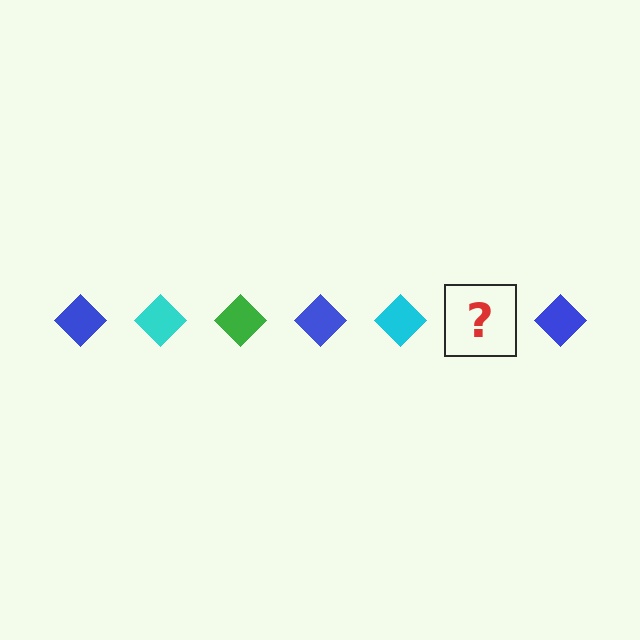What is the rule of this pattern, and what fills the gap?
The rule is that the pattern cycles through blue, cyan, green diamonds. The gap should be filled with a green diamond.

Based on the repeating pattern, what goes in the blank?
The blank should be a green diamond.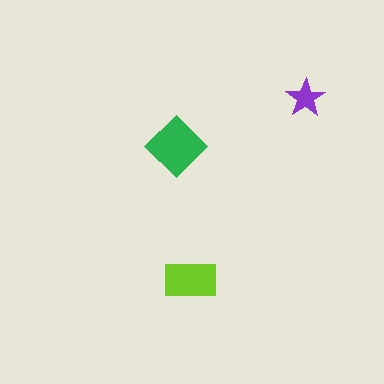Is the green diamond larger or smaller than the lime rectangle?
Larger.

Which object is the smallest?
The purple star.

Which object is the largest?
The green diamond.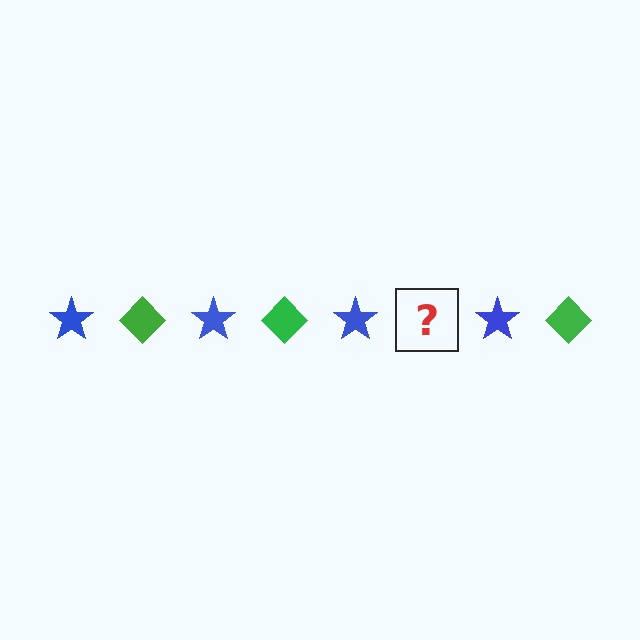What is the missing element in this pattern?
The missing element is a green diamond.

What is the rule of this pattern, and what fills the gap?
The rule is that the pattern alternates between blue star and green diamond. The gap should be filled with a green diamond.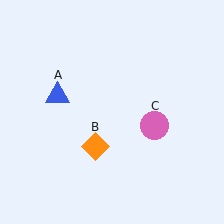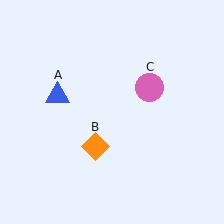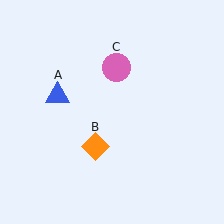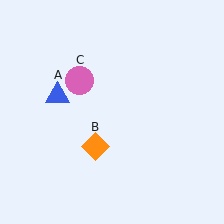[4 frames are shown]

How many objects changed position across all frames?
1 object changed position: pink circle (object C).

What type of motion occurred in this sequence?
The pink circle (object C) rotated counterclockwise around the center of the scene.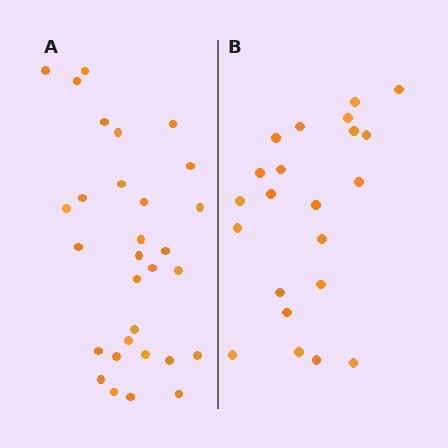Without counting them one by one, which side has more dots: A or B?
Region A (the left region) has more dots.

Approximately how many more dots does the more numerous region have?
Region A has roughly 8 or so more dots than region B.